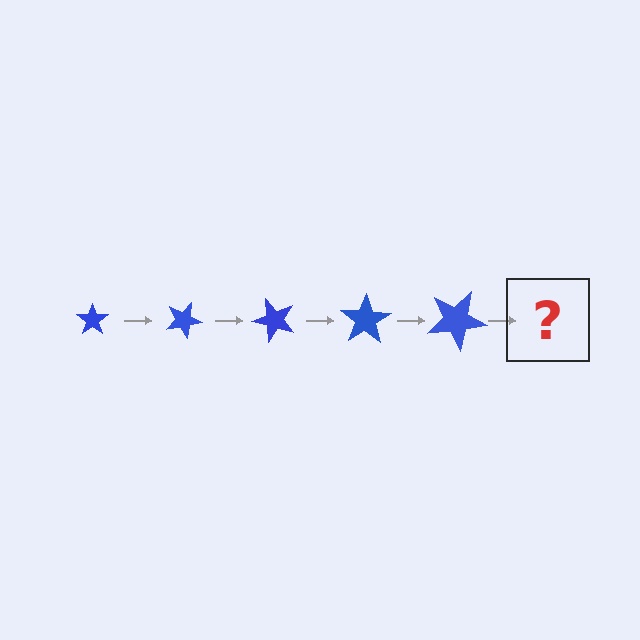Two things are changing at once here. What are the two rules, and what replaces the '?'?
The two rules are that the star grows larger each step and it rotates 25 degrees each step. The '?' should be a star, larger than the previous one and rotated 125 degrees from the start.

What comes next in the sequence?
The next element should be a star, larger than the previous one and rotated 125 degrees from the start.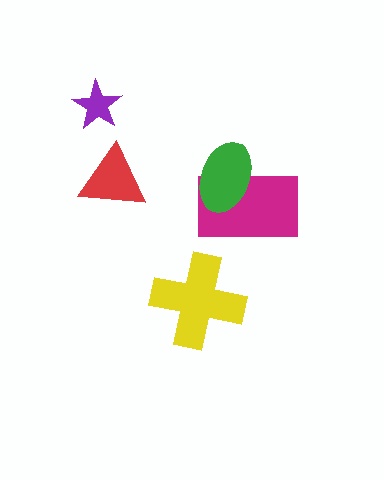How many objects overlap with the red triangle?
0 objects overlap with the red triangle.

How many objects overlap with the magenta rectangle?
1 object overlaps with the magenta rectangle.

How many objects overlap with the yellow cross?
0 objects overlap with the yellow cross.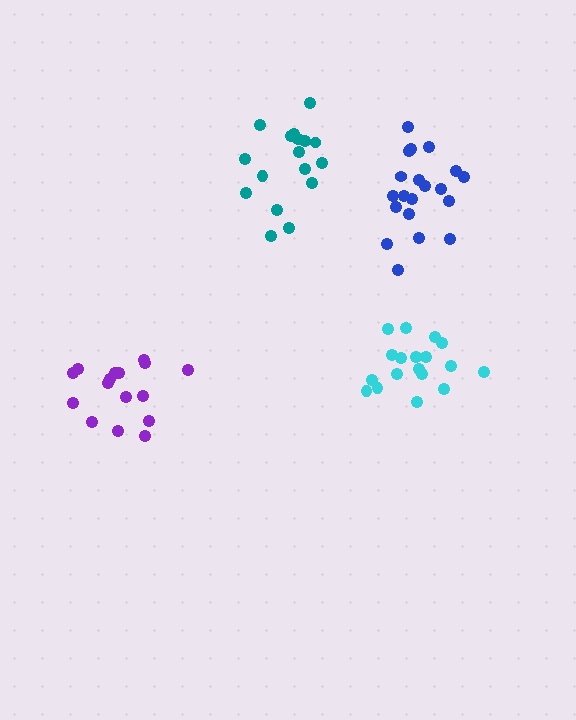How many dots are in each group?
Group 1: 16 dots, Group 2: 17 dots, Group 3: 20 dots, Group 4: 18 dots (71 total).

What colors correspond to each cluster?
The clusters are colored: purple, teal, blue, cyan.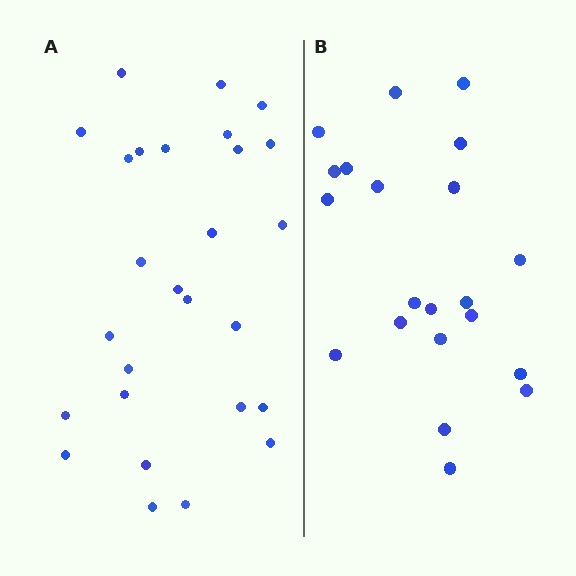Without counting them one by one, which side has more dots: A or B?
Region A (the left region) has more dots.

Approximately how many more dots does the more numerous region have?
Region A has about 6 more dots than region B.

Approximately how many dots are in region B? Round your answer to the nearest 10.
About 20 dots. (The exact count is 21, which rounds to 20.)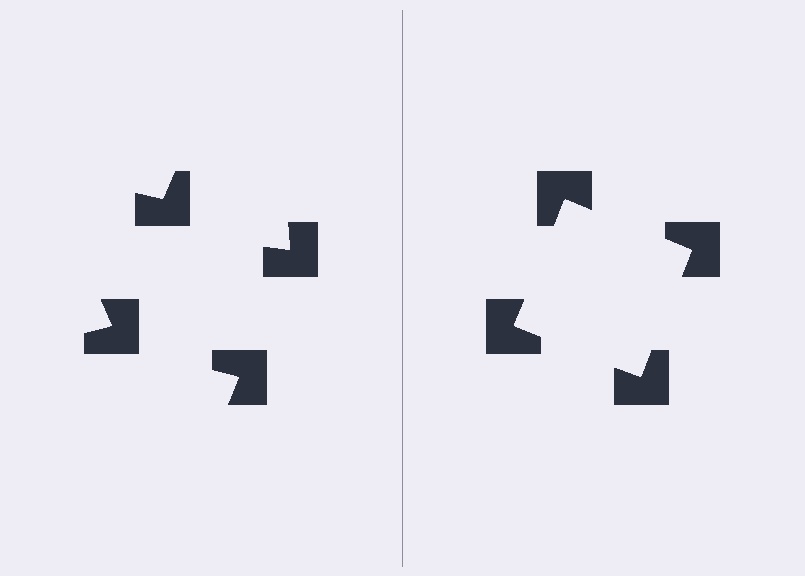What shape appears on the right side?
An illusory square.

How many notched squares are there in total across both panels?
8 — 4 on each side.